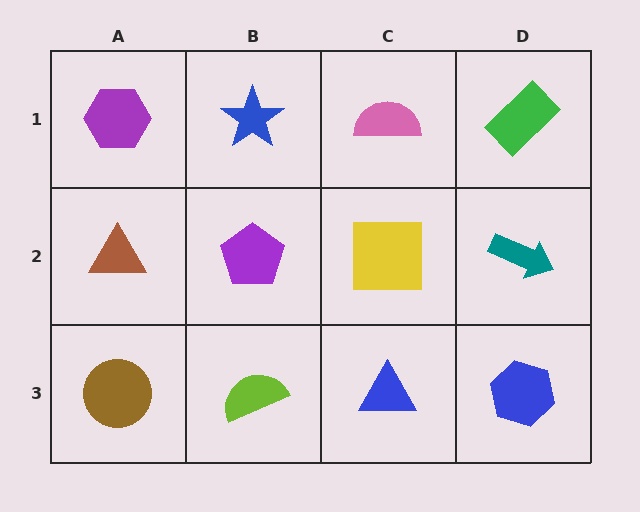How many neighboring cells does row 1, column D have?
2.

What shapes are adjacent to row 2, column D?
A green rectangle (row 1, column D), a blue hexagon (row 3, column D), a yellow square (row 2, column C).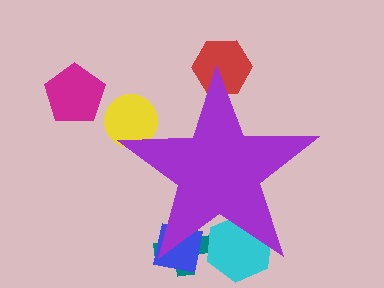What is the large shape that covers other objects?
A purple star.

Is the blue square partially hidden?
Yes, the blue square is partially hidden behind the purple star.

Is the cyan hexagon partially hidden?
Yes, the cyan hexagon is partially hidden behind the purple star.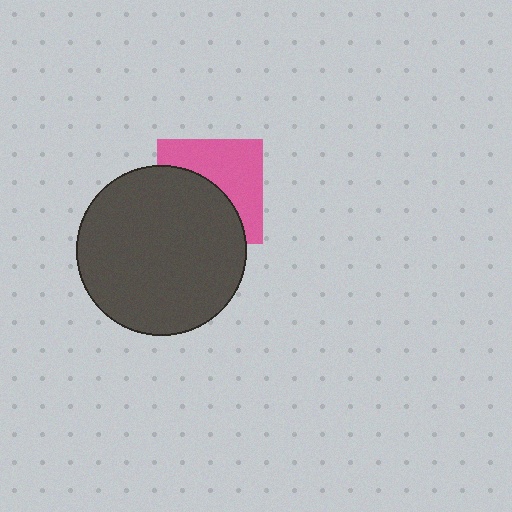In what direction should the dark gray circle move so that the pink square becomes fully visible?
The dark gray circle should move toward the lower-left. That is the shortest direction to clear the overlap and leave the pink square fully visible.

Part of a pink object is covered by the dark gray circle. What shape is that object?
It is a square.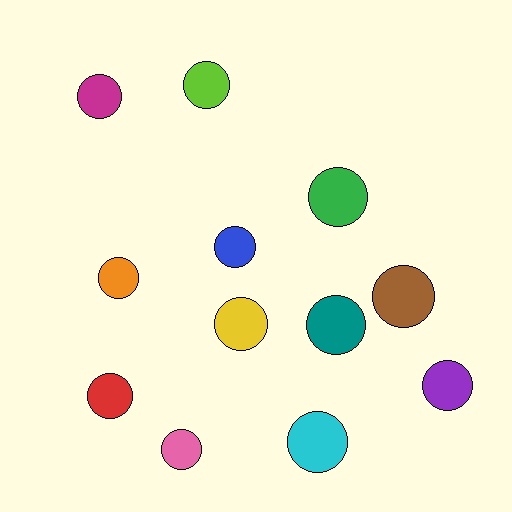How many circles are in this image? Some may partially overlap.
There are 12 circles.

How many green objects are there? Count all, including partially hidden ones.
There is 1 green object.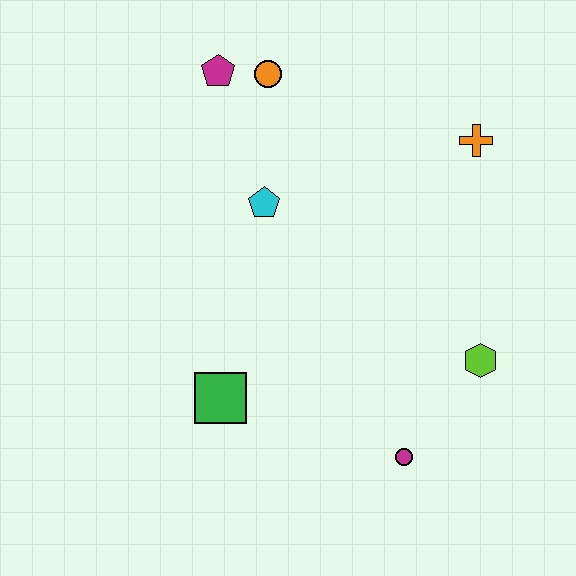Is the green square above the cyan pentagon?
No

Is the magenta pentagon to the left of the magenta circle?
Yes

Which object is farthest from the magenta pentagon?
The magenta circle is farthest from the magenta pentagon.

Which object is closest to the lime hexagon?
The magenta circle is closest to the lime hexagon.